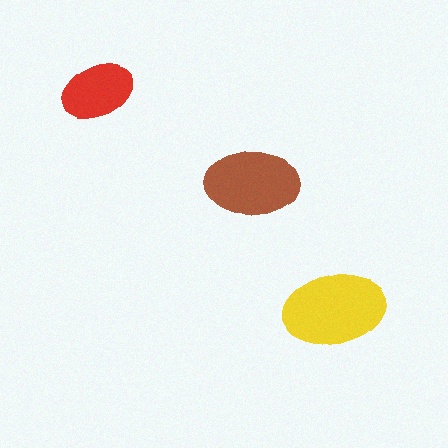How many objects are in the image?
There are 3 objects in the image.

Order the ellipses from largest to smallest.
the yellow one, the brown one, the red one.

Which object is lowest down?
The yellow ellipse is bottommost.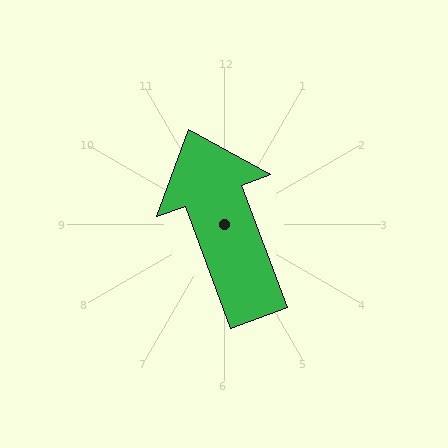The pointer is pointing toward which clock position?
Roughly 11 o'clock.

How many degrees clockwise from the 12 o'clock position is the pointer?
Approximately 340 degrees.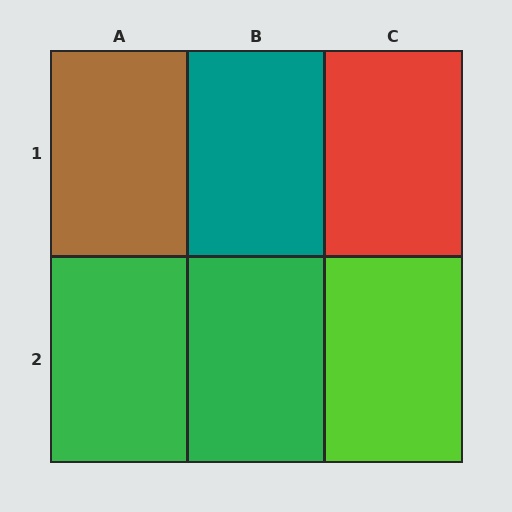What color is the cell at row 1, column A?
Brown.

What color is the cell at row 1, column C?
Red.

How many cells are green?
2 cells are green.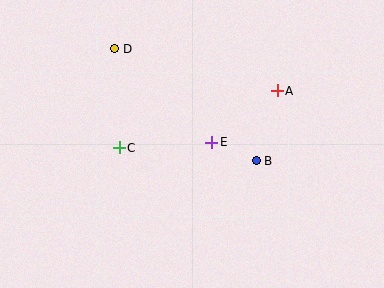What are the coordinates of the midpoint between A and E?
The midpoint between A and E is at (245, 117).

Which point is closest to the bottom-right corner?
Point B is closest to the bottom-right corner.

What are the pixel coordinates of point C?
Point C is at (119, 148).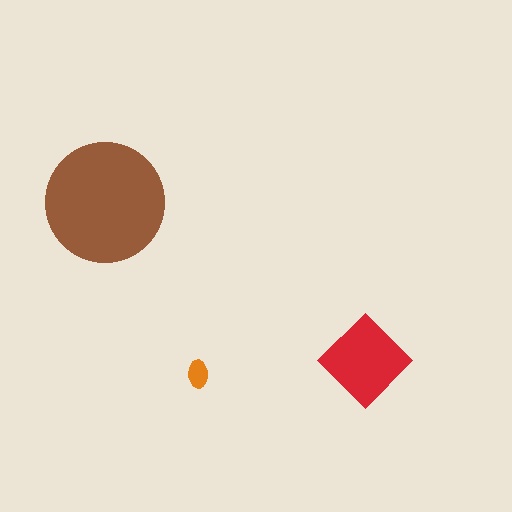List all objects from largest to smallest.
The brown circle, the red diamond, the orange ellipse.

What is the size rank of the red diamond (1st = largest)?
2nd.